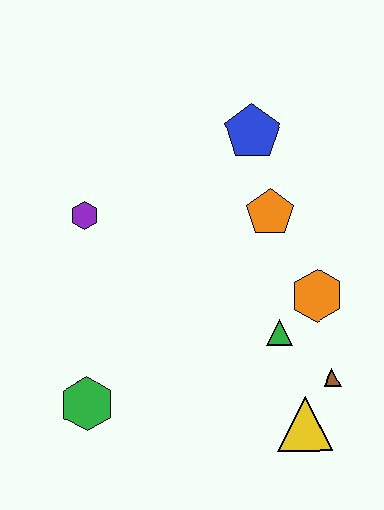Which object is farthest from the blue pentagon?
The green hexagon is farthest from the blue pentagon.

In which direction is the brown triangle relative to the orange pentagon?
The brown triangle is below the orange pentagon.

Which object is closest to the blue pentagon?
The orange pentagon is closest to the blue pentagon.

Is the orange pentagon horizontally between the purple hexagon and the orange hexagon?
Yes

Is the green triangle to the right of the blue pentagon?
Yes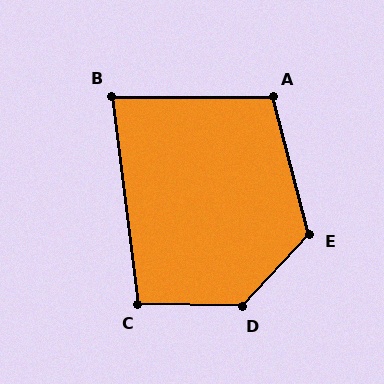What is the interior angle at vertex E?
Approximately 122 degrees (obtuse).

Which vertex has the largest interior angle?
D, at approximately 132 degrees.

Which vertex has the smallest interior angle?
B, at approximately 83 degrees.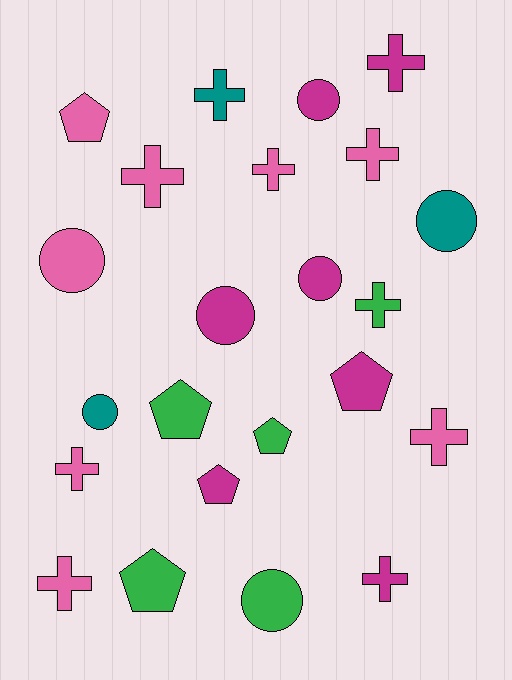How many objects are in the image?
There are 23 objects.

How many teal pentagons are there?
There are no teal pentagons.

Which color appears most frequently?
Pink, with 8 objects.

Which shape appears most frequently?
Cross, with 10 objects.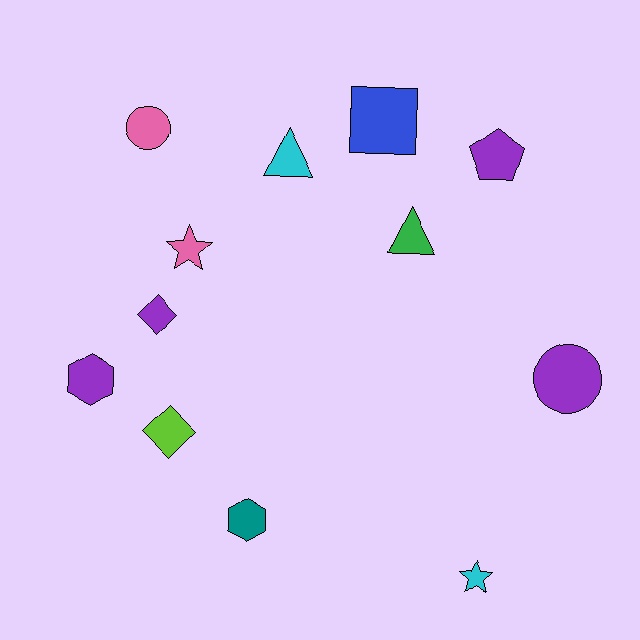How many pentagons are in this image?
There is 1 pentagon.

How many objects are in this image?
There are 12 objects.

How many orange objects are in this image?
There are no orange objects.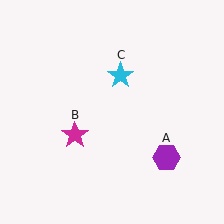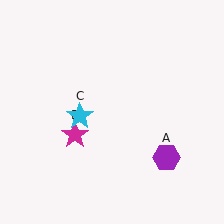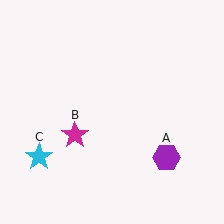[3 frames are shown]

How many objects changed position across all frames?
1 object changed position: cyan star (object C).